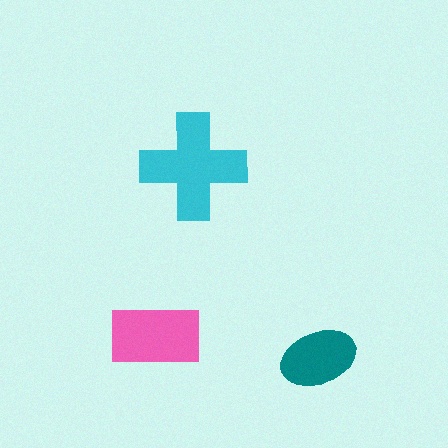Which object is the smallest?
The teal ellipse.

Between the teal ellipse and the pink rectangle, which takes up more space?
The pink rectangle.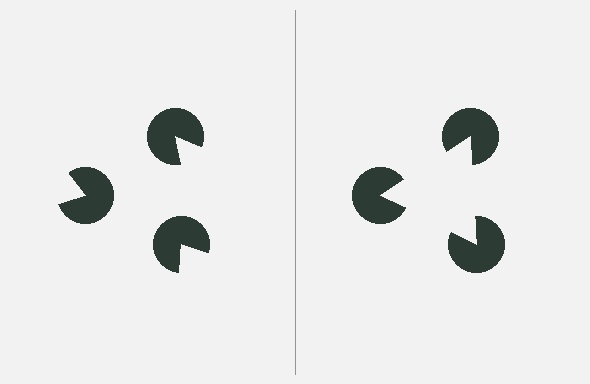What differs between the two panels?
The pac-man discs are positioned identically on both sides; only the wedge orientations differ. On the right they align to a triangle; on the left they are misaligned.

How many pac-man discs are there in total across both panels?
6 — 3 on each side.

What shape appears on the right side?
An illusory triangle.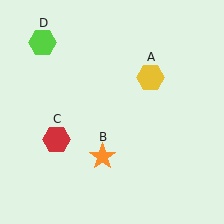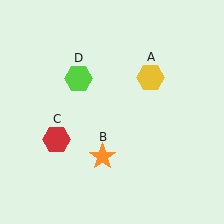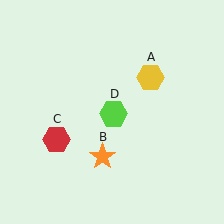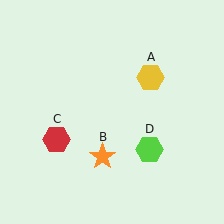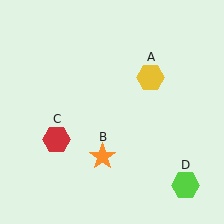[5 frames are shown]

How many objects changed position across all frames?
1 object changed position: lime hexagon (object D).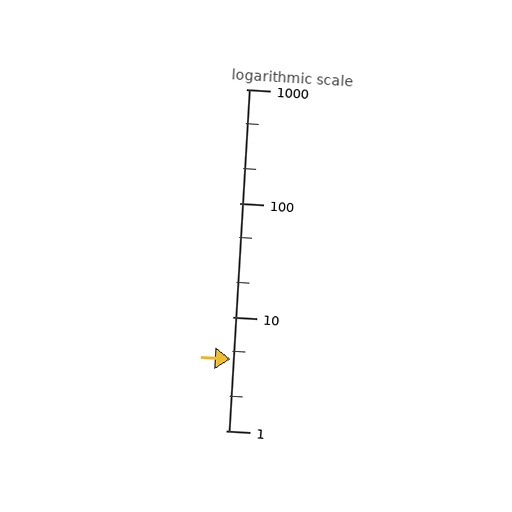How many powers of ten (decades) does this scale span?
The scale spans 3 decades, from 1 to 1000.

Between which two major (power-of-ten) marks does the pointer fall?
The pointer is between 1 and 10.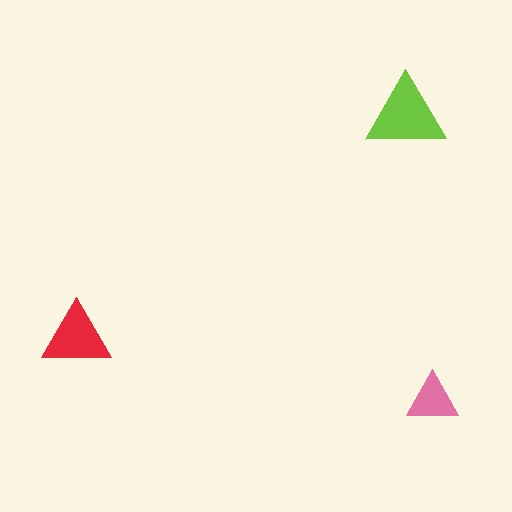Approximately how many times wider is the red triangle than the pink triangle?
About 1.5 times wider.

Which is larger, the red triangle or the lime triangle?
The lime one.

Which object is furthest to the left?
The red triangle is leftmost.